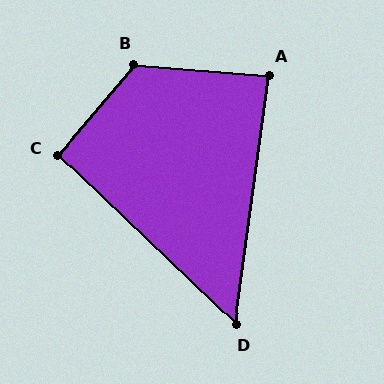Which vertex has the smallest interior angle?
D, at approximately 54 degrees.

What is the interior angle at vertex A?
Approximately 87 degrees (approximately right).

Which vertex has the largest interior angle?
B, at approximately 126 degrees.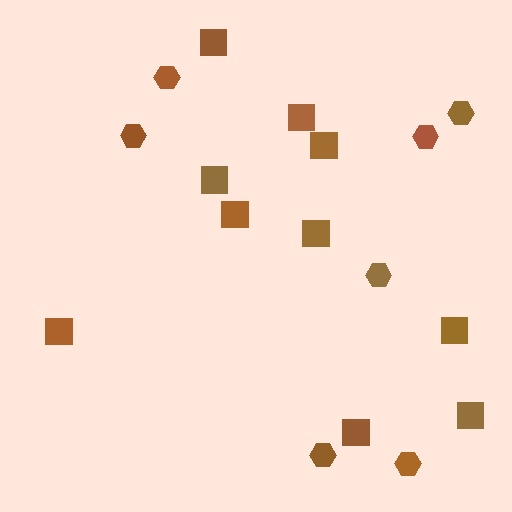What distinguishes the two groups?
There are 2 groups: one group of hexagons (7) and one group of squares (10).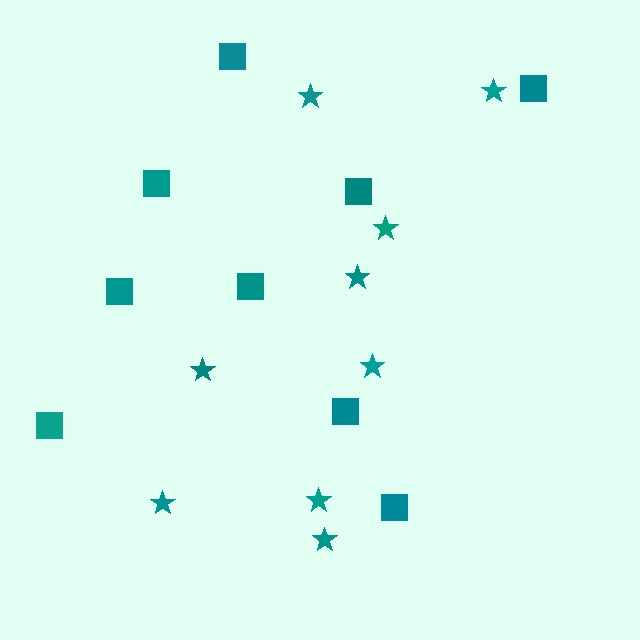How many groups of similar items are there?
There are 2 groups: one group of stars (9) and one group of squares (9).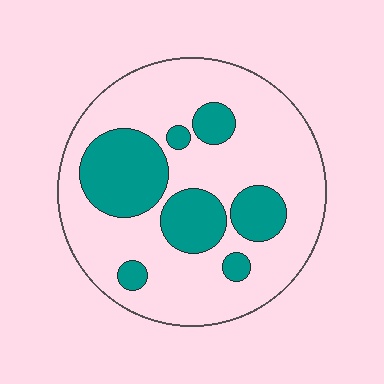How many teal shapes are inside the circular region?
7.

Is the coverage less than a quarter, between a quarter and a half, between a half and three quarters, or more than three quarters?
Between a quarter and a half.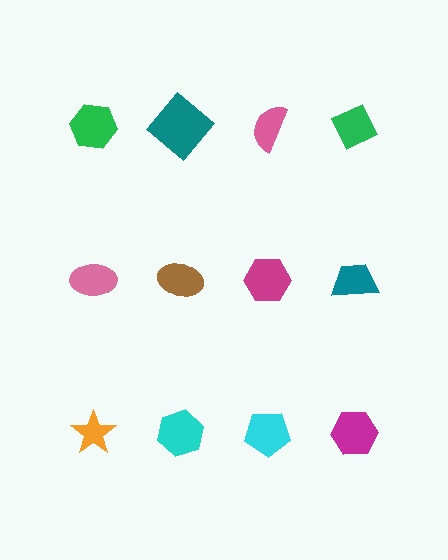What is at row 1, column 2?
A teal diamond.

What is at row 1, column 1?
A green hexagon.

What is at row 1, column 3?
A pink semicircle.